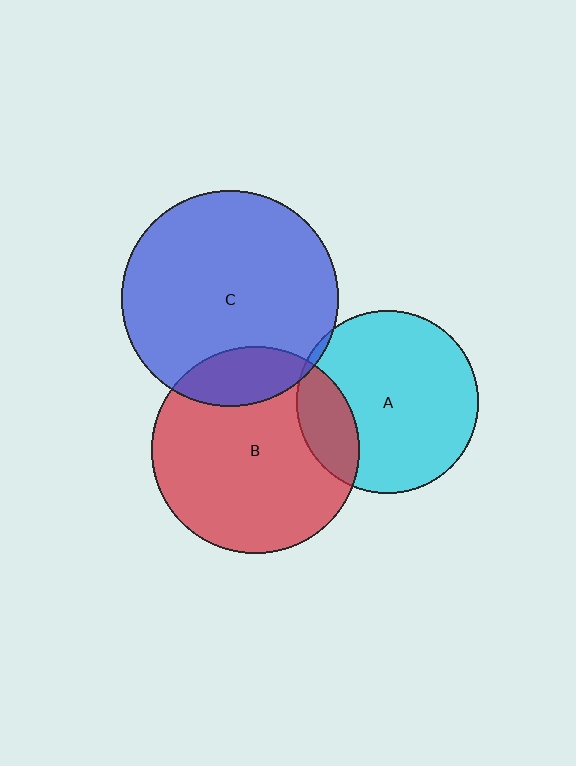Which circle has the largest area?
Circle C (blue).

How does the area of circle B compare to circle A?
Approximately 1.3 times.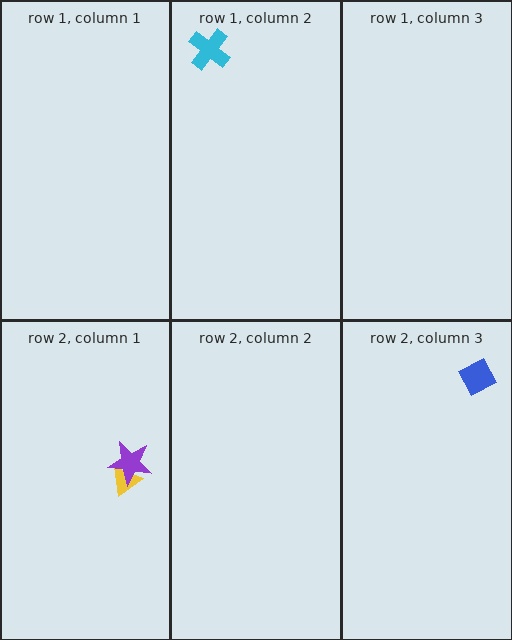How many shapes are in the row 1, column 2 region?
1.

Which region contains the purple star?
The row 2, column 1 region.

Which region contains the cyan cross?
The row 1, column 2 region.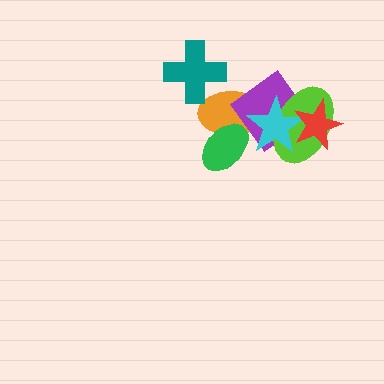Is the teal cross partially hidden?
No, no other shape covers it.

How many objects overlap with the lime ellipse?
3 objects overlap with the lime ellipse.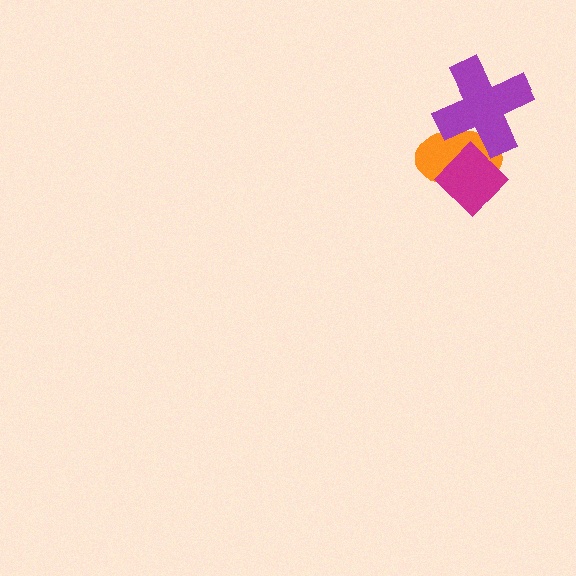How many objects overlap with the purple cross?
2 objects overlap with the purple cross.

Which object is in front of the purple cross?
The magenta diamond is in front of the purple cross.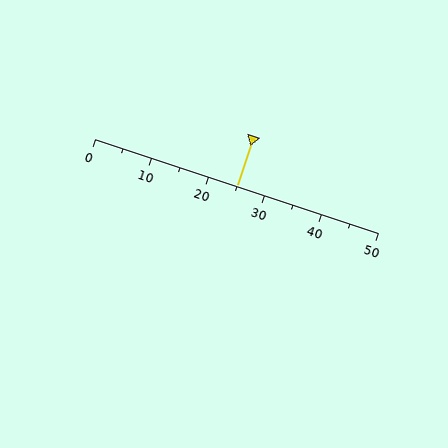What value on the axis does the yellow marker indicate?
The marker indicates approximately 25.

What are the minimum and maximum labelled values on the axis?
The axis runs from 0 to 50.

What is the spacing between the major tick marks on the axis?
The major ticks are spaced 10 apart.